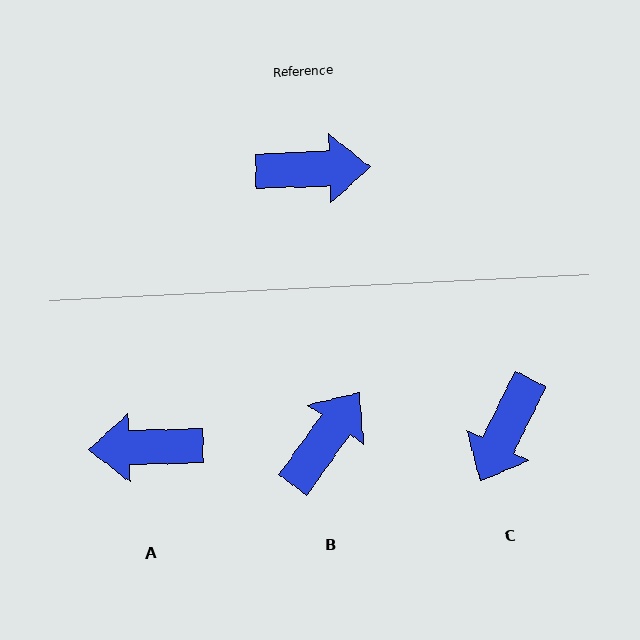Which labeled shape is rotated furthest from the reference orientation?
A, about 180 degrees away.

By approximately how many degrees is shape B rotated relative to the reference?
Approximately 52 degrees counter-clockwise.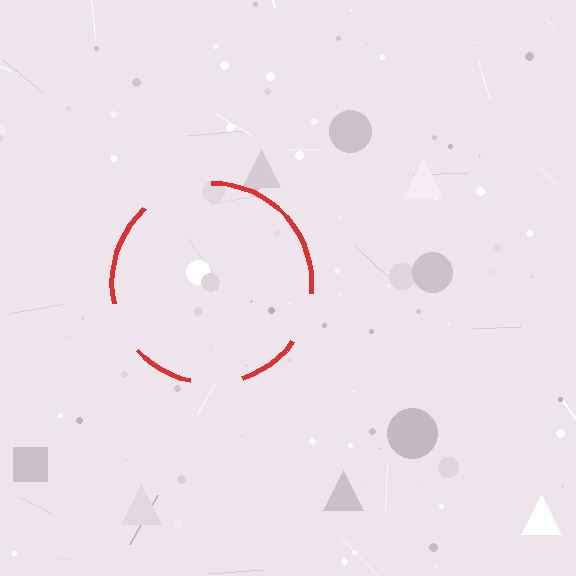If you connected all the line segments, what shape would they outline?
They would outline a circle.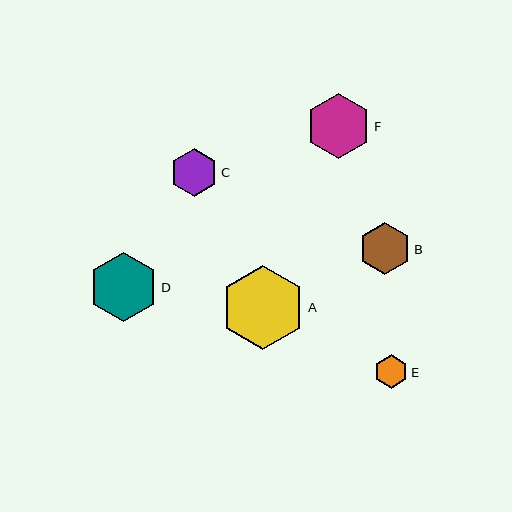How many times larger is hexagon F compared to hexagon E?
Hexagon F is approximately 1.9 times the size of hexagon E.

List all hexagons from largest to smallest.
From largest to smallest: A, D, F, B, C, E.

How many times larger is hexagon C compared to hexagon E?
Hexagon C is approximately 1.4 times the size of hexagon E.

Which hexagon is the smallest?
Hexagon E is the smallest with a size of approximately 34 pixels.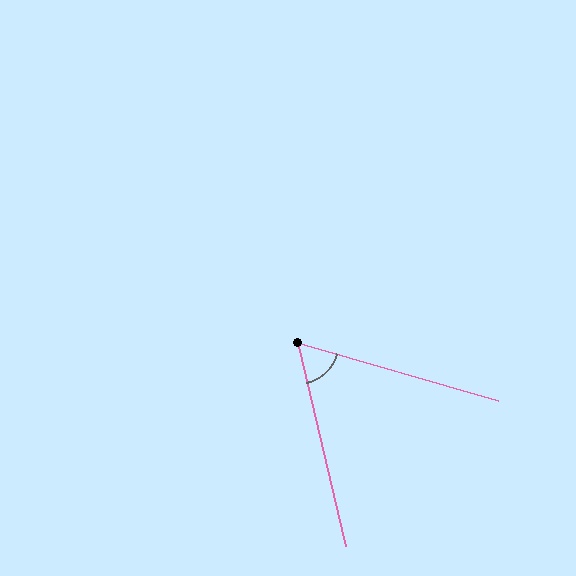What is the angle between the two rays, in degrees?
Approximately 61 degrees.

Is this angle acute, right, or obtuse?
It is acute.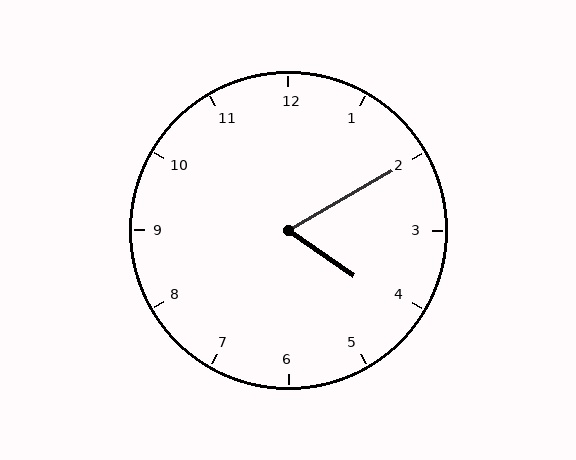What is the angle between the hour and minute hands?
Approximately 65 degrees.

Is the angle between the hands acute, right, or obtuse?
It is acute.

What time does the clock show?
4:10.